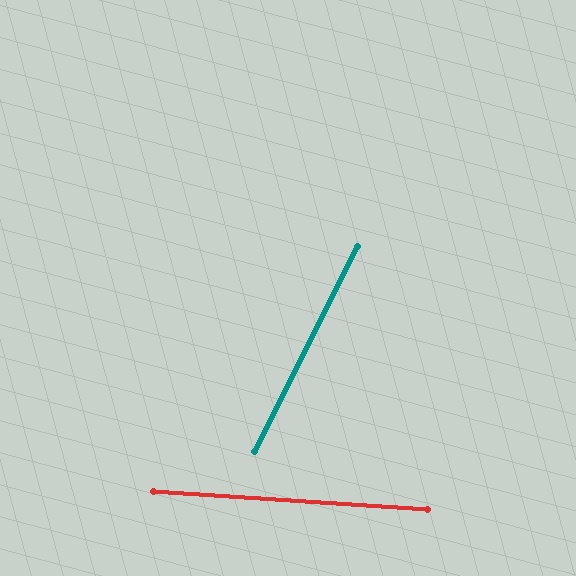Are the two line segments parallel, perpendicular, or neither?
Neither parallel nor perpendicular — they differ by about 67°.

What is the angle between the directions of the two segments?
Approximately 67 degrees.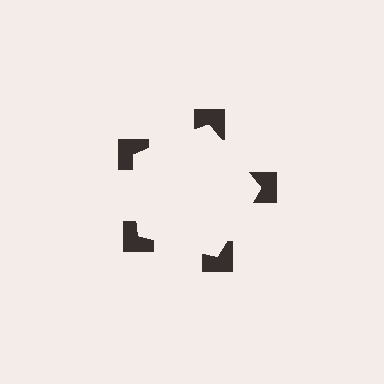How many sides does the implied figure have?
5 sides.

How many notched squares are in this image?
There are 5 — one at each vertex of the illusory pentagon.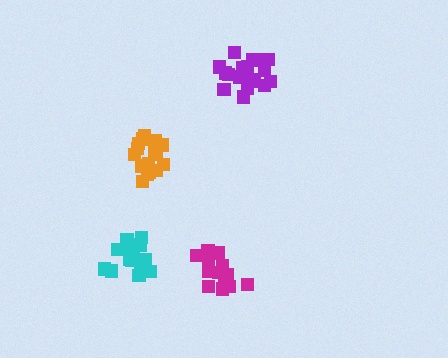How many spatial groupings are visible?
There are 4 spatial groupings.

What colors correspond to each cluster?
The clusters are colored: purple, orange, cyan, magenta.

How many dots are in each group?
Group 1: 21 dots, Group 2: 16 dots, Group 3: 15 dots, Group 4: 15 dots (67 total).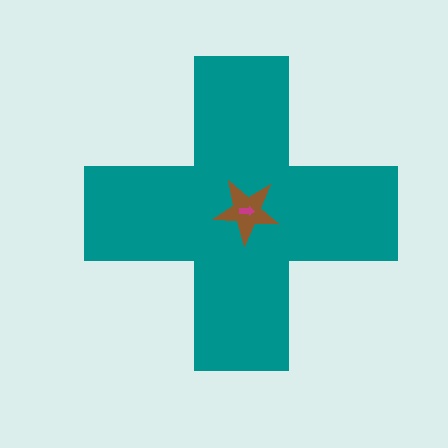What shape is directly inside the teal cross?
The brown star.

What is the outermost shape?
The teal cross.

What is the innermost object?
The magenta arrow.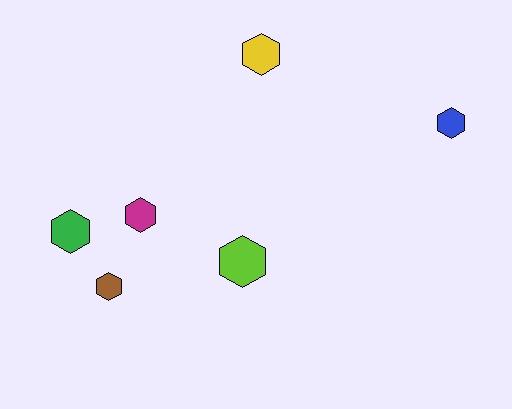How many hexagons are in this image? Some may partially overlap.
There are 6 hexagons.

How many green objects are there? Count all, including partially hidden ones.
There is 1 green object.